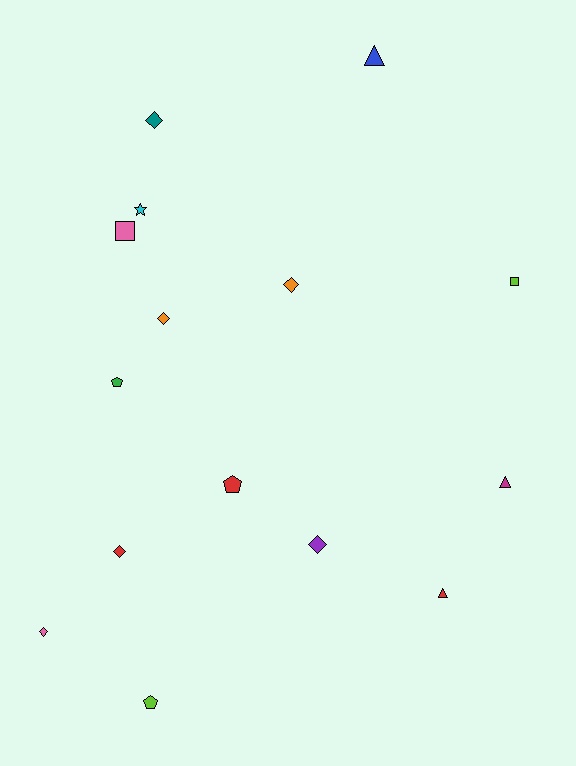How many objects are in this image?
There are 15 objects.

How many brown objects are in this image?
There are no brown objects.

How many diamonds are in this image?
There are 6 diamonds.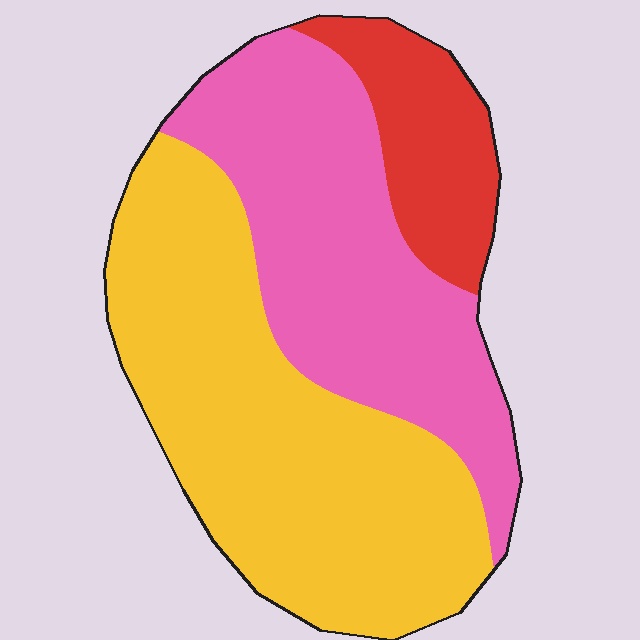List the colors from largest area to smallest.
From largest to smallest: yellow, pink, red.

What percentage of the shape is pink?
Pink takes up between a quarter and a half of the shape.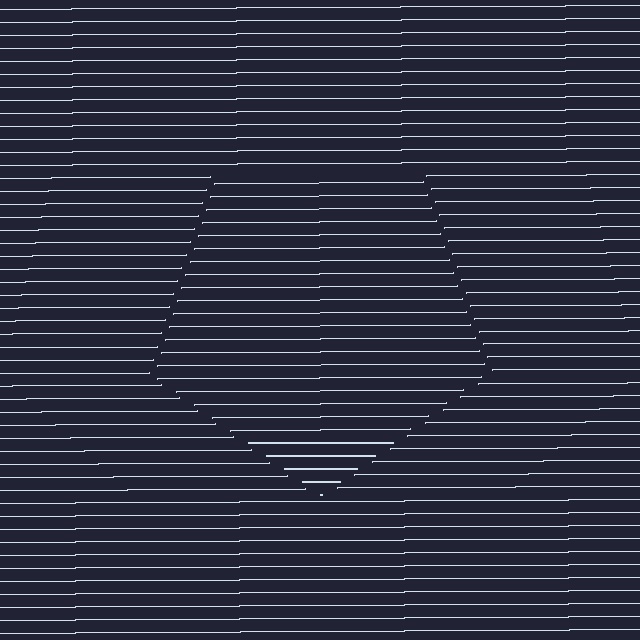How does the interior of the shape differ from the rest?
The interior of the shape contains the same grating, shifted by half a period — the contour is defined by the phase discontinuity where line-ends from the inner and outer gratings abut.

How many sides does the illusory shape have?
5 sides — the line-ends trace a pentagon.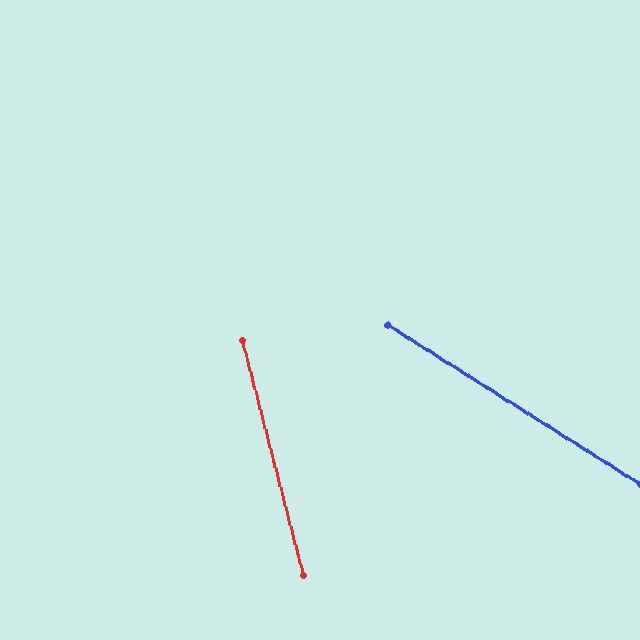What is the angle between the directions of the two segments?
Approximately 43 degrees.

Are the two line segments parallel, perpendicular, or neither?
Neither parallel nor perpendicular — they differ by about 43°.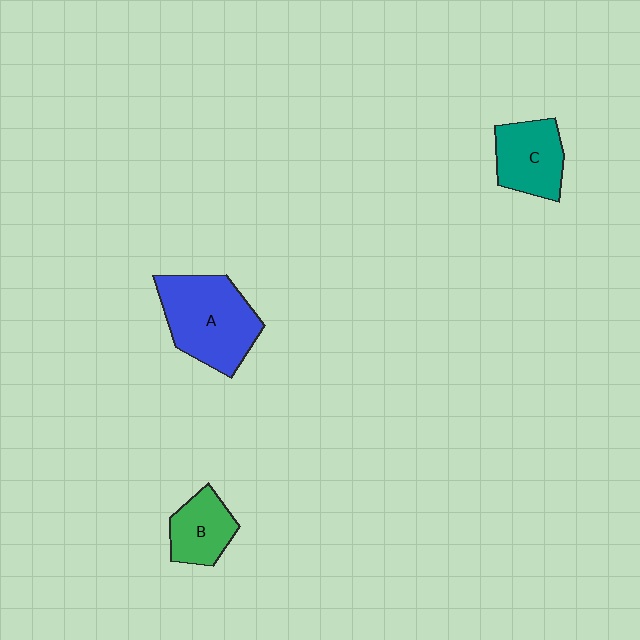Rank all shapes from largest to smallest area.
From largest to smallest: A (blue), C (teal), B (green).